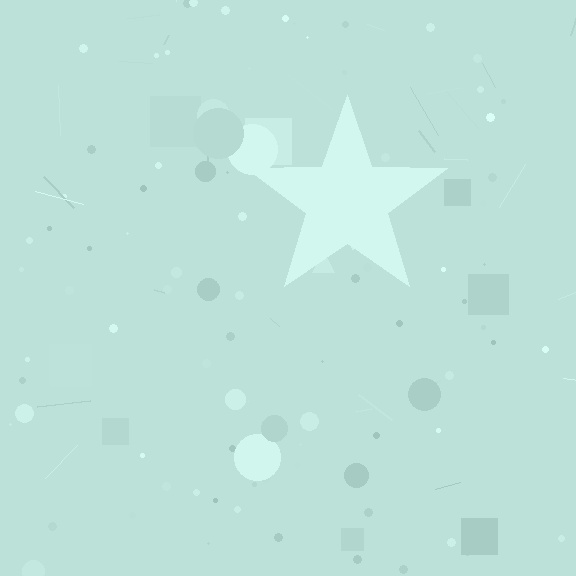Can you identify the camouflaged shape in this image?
The camouflaged shape is a star.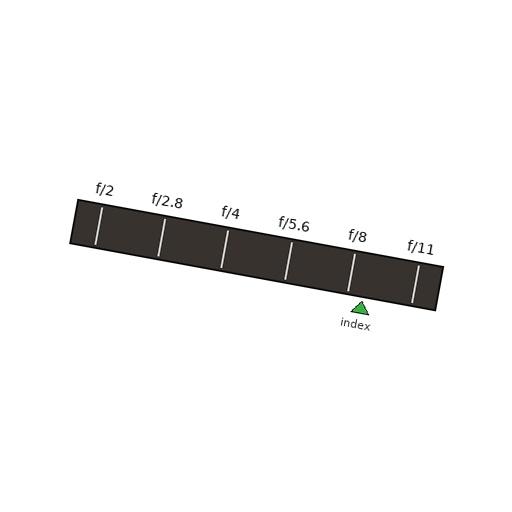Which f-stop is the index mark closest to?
The index mark is closest to f/8.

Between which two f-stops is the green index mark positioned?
The index mark is between f/8 and f/11.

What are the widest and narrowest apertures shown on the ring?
The widest aperture shown is f/2 and the narrowest is f/11.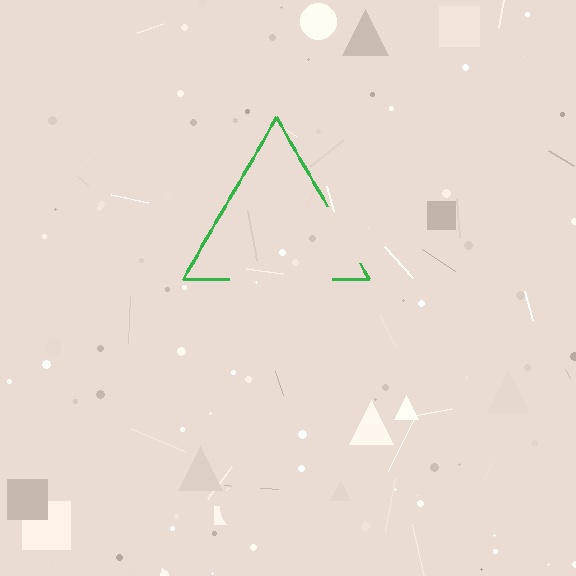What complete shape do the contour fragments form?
The contour fragments form a triangle.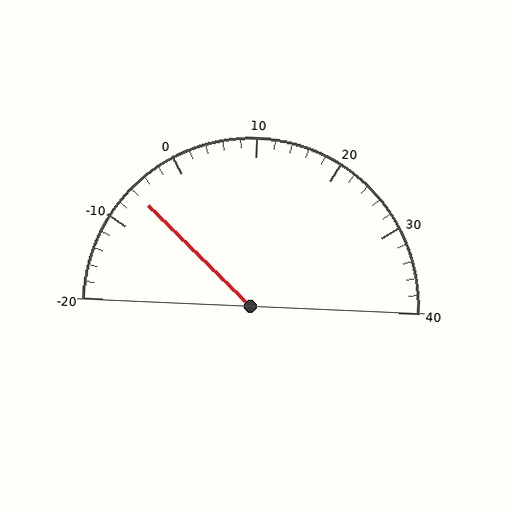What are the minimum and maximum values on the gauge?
The gauge ranges from -20 to 40.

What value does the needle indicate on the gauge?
The needle indicates approximately -6.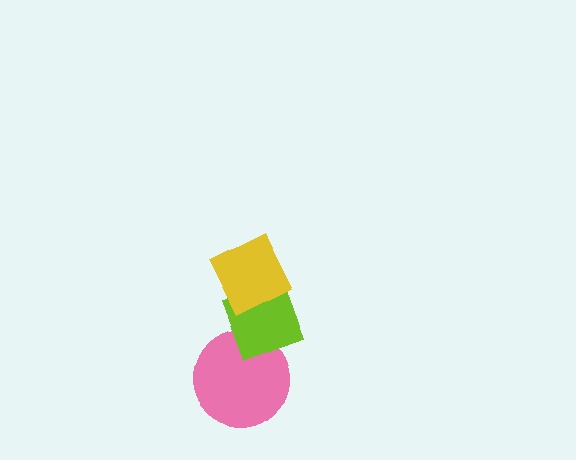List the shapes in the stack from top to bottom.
From top to bottom: the yellow diamond, the lime diamond, the pink circle.